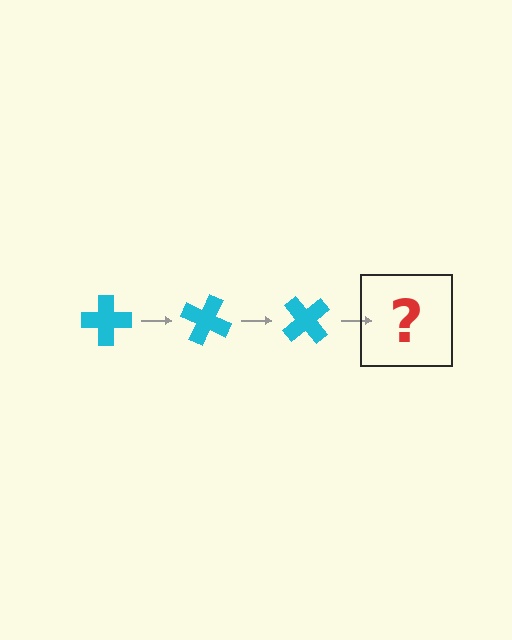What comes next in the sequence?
The next element should be a cyan cross rotated 75 degrees.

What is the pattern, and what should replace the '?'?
The pattern is that the cross rotates 25 degrees each step. The '?' should be a cyan cross rotated 75 degrees.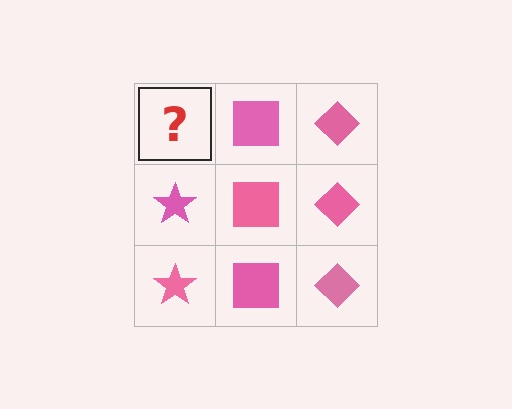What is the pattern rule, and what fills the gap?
The rule is that each column has a consistent shape. The gap should be filled with a pink star.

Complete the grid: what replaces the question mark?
The question mark should be replaced with a pink star.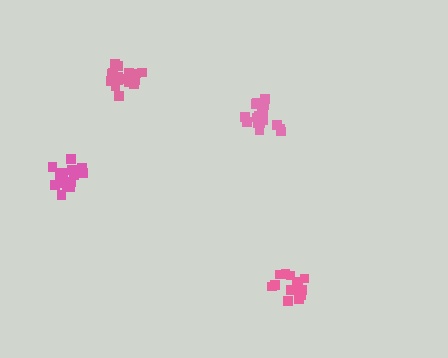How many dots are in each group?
Group 1: 20 dots, Group 2: 16 dots, Group 3: 20 dots, Group 4: 18 dots (74 total).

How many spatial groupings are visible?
There are 4 spatial groupings.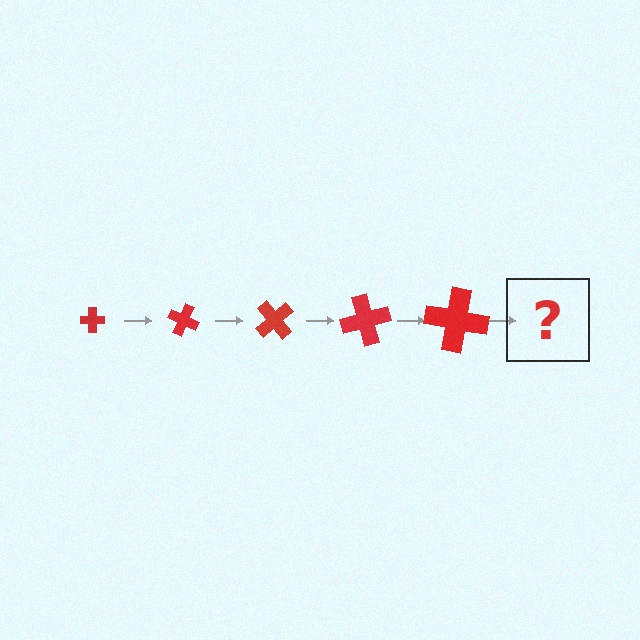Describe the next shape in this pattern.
It should be a cross, larger than the previous one and rotated 125 degrees from the start.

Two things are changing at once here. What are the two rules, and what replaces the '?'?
The two rules are that the cross grows larger each step and it rotates 25 degrees each step. The '?' should be a cross, larger than the previous one and rotated 125 degrees from the start.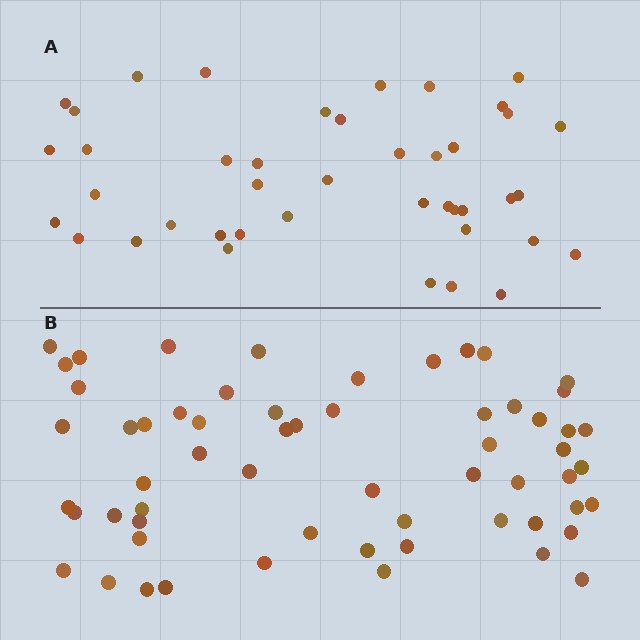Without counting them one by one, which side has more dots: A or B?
Region B (the bottom region) has more dots.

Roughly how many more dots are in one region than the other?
Region B has approximately 20 more dots than region A.